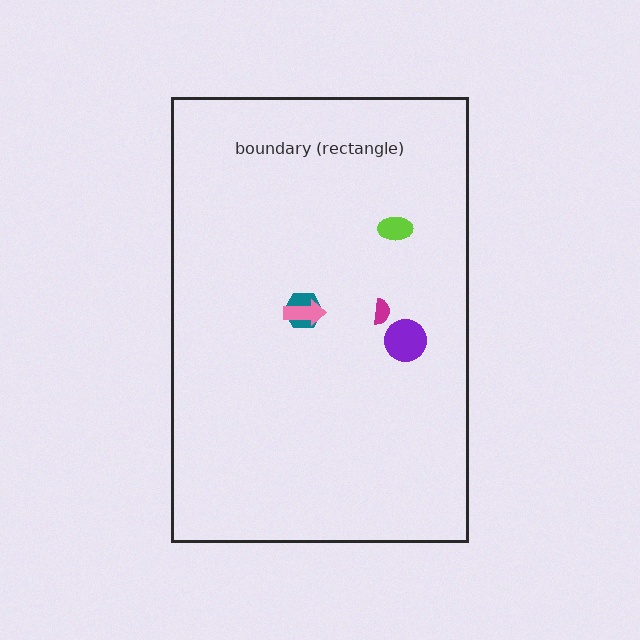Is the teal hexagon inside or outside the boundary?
Inside.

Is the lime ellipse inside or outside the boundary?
Inside.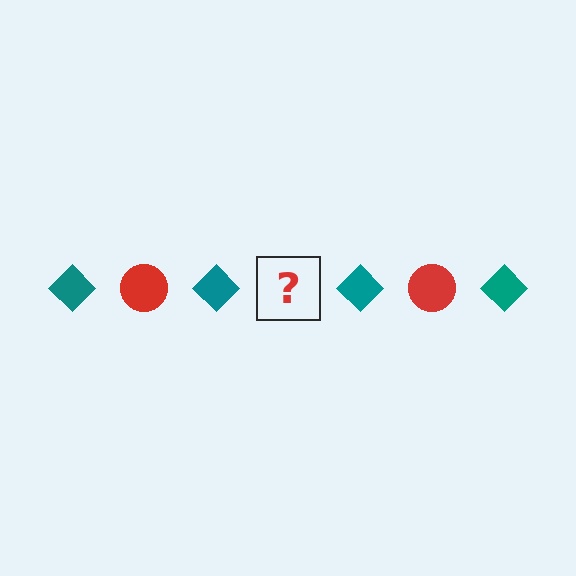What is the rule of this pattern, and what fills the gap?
The rule is that the pattern alternates between teal diamond and red circle. The gap should be filled with a red circle.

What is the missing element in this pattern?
The missing element is a red circle.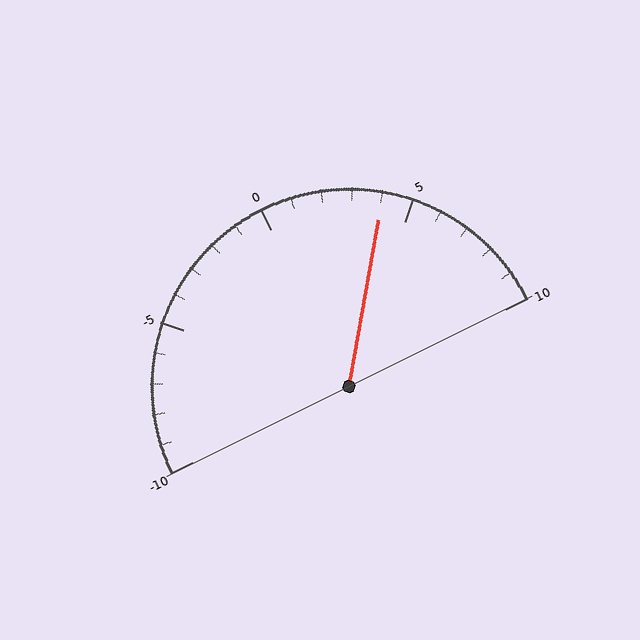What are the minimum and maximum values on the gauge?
The gauge ranges from -10 to 10.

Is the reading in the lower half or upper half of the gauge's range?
The reading is in the upper half of the range (-10 to 10).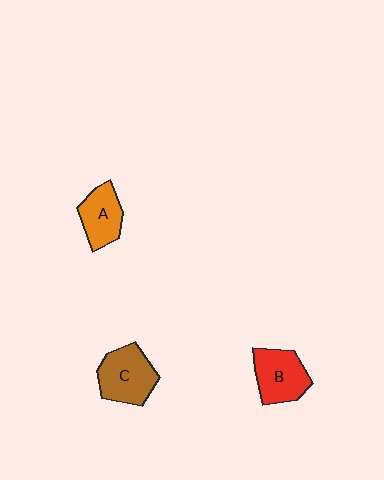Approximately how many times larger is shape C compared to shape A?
Approximately 1.3 times.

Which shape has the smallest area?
Shape A (orange).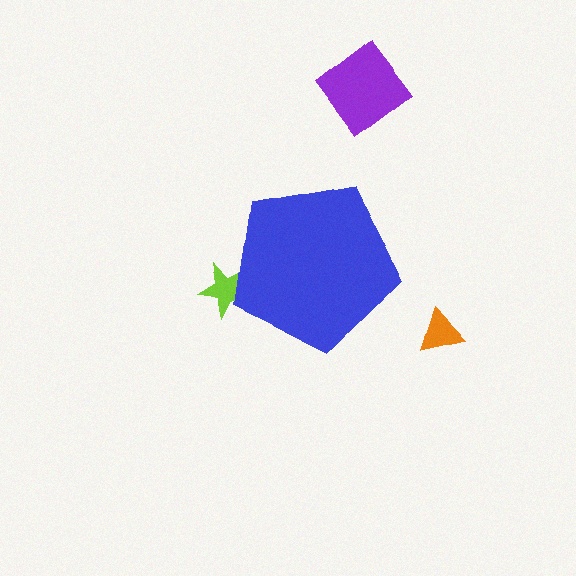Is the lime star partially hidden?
Yes, the lime star is partially hidden behind the blue pentagon.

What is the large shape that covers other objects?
A blue pentagon.